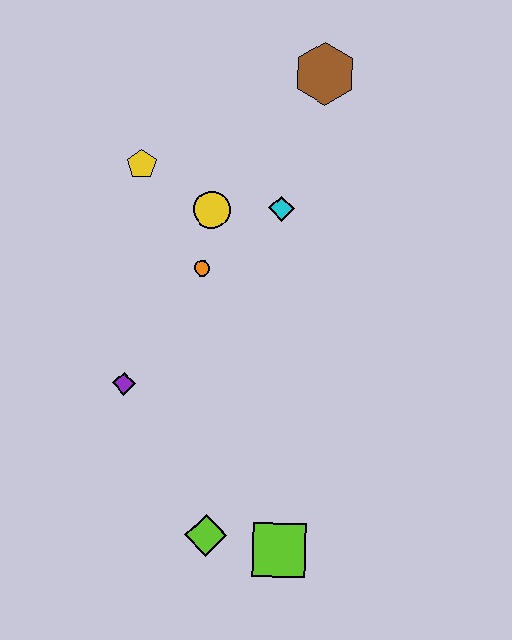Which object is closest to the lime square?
The lime diamond is closest to the lime square.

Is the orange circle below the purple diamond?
No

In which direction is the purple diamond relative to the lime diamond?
The purple diamond is above the lime diamond.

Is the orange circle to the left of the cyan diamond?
Yes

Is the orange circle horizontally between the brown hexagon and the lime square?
No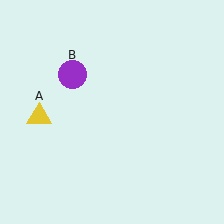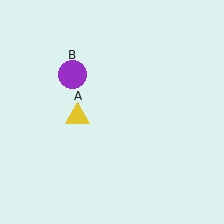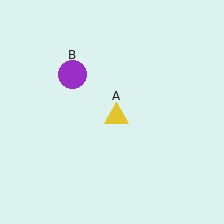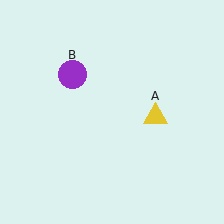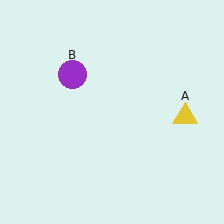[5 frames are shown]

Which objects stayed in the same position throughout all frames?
Purple circle (object B) remained stationary.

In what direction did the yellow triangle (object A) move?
The yellow triangle (object A) moved right.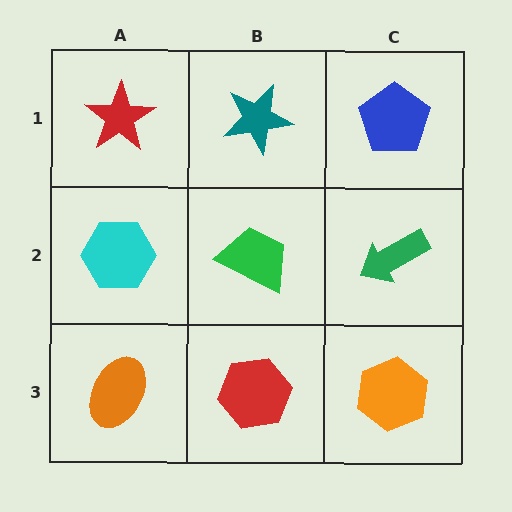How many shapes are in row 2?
3 shapes.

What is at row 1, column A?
A red star.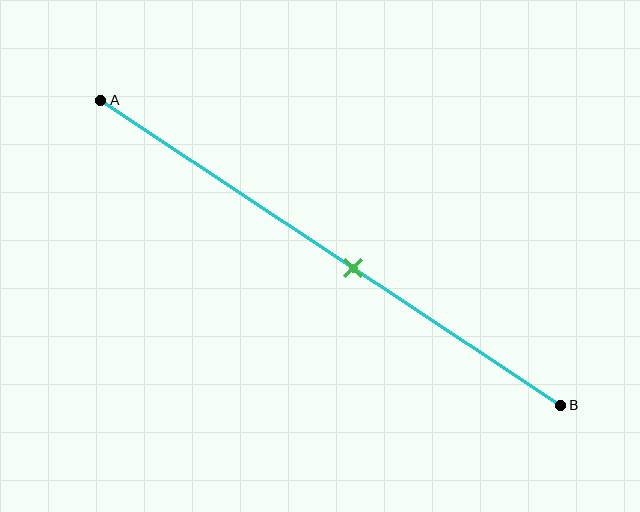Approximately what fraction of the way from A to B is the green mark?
The green mark is approximately 55% of the way from A to B.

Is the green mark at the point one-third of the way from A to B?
No, the mark is at about 55% from A, not at the 33% one-third point.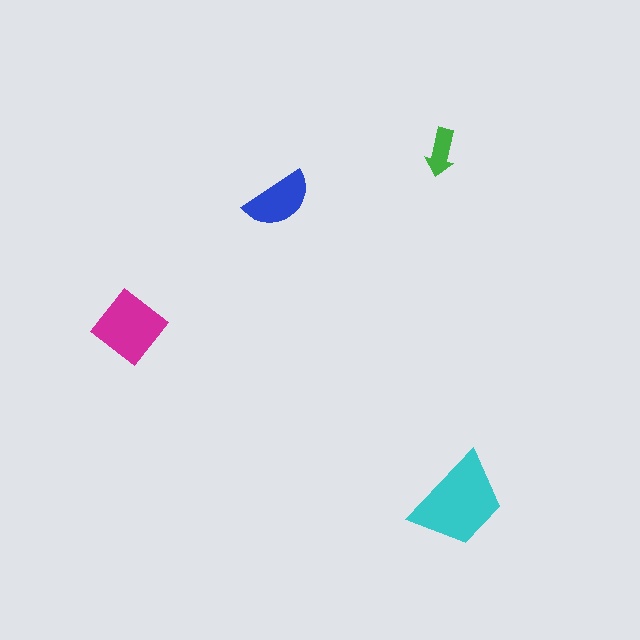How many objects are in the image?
There are 4 objects in the image.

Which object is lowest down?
The cyan trapezoid is bottommost.